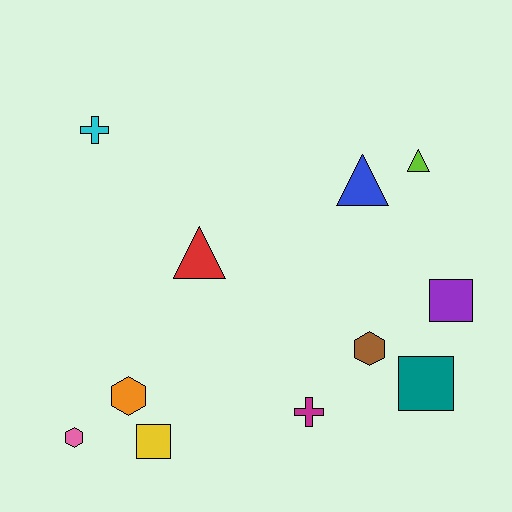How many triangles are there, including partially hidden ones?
There are 3 triangles.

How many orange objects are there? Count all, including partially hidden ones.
There is 1 orange object.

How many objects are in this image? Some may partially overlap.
There are 11 objects.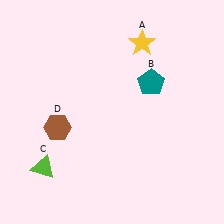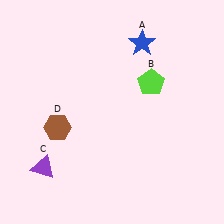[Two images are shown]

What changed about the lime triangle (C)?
In Image 1, C is lime. In Image 2, it changed to purple.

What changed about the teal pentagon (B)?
In Image 1, B is teal. In Image 2, it changed to lime.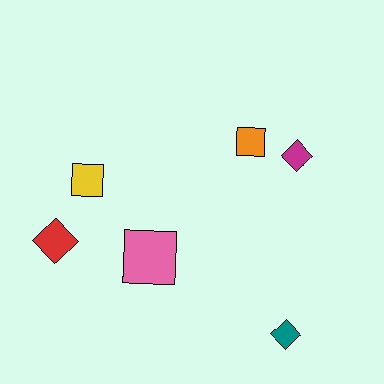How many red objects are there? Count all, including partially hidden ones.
There is 1 red object.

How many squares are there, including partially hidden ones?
There are 3 squares.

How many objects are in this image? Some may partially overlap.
There are 6 objects.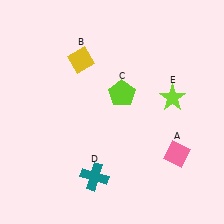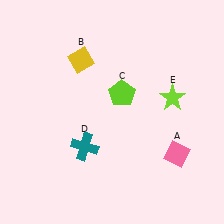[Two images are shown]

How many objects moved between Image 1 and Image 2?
1 object moved between the two images.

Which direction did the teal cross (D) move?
The teal cross (D) moved up.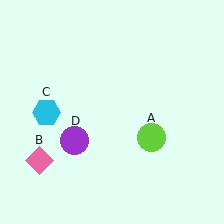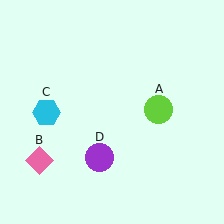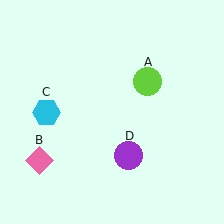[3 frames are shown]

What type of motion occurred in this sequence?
The lime circle (object A), purple circle (object D) rotated counterclockwise around the center of the scene.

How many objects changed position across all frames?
2 objects changed position: lime circle (object A), purple circle (object D).